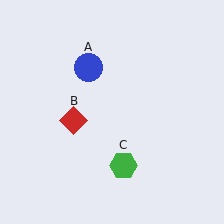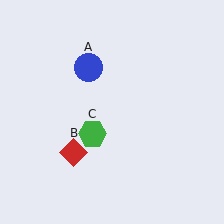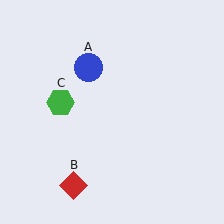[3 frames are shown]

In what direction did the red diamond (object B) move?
The red diamond (object B) moved down.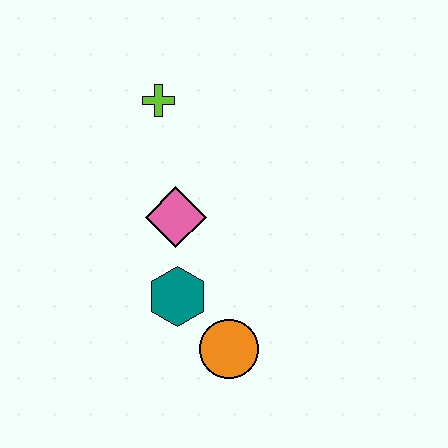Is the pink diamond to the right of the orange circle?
No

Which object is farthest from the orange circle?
The lime cross is farthest from the orange circle.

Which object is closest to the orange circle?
The teal hexagon is closest to the orange circle.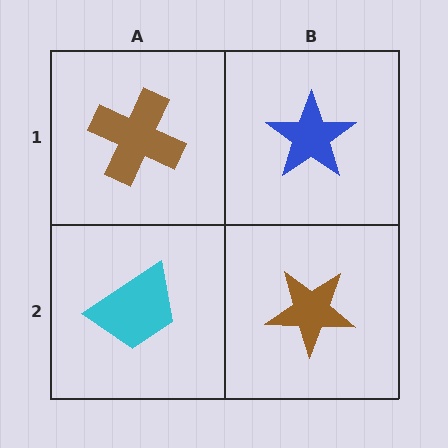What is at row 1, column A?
A brown cross.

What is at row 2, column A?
A cyan trapezoid.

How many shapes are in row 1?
2 shapes.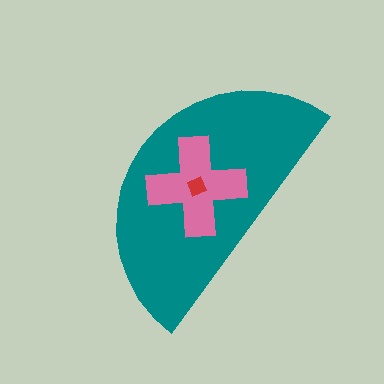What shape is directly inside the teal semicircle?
The pink cross.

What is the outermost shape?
The teal semicircle.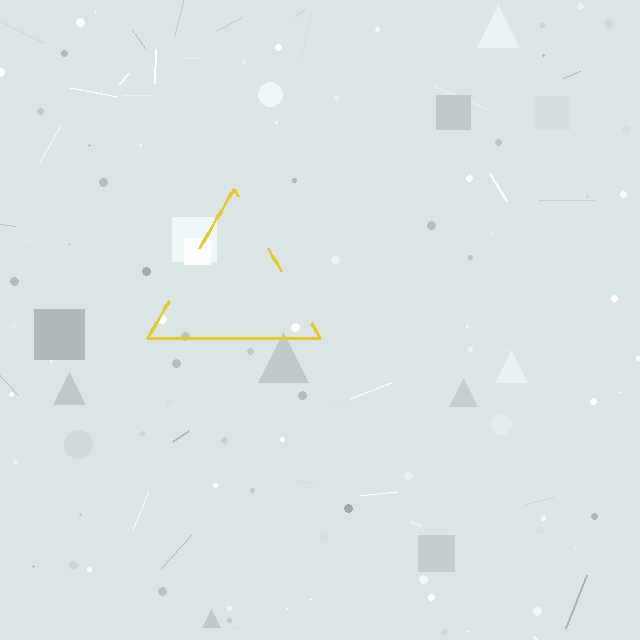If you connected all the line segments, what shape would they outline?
They would outline a triangle.